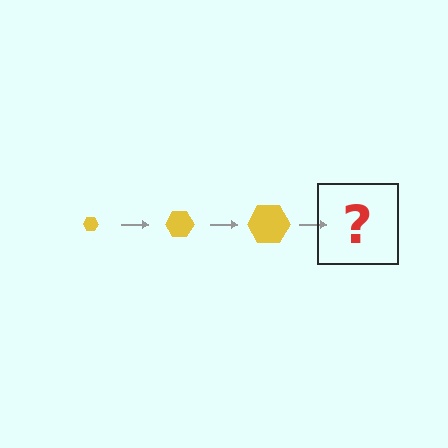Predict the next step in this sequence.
The next step is a yellow hexagon, larger than the previous one.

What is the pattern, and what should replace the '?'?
The pattern is that the hexagon gets progressively larger each step. The '?' should be a yellow hexagon, larger than the previous one.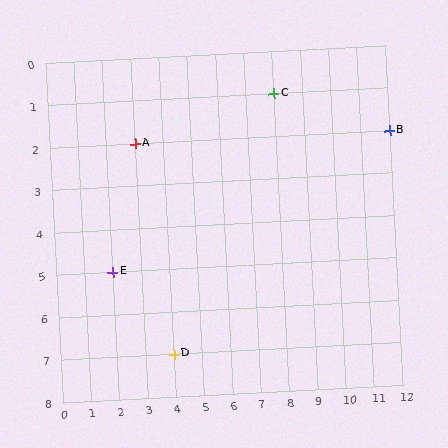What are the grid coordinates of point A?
Point A is at grid coordinates (3, 2).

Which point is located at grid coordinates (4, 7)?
Point D is at (4, 7).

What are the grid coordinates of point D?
Point D is at grid coordinates (4, 7).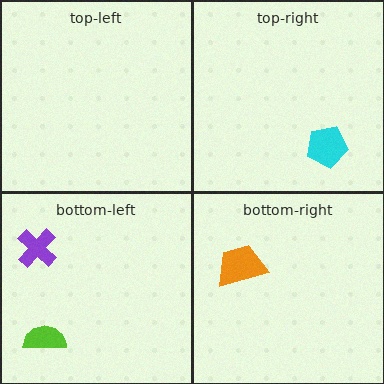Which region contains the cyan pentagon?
The top-right region.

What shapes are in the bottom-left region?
The purple cross, the lime semicircle.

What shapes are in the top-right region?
The cyan pentagon.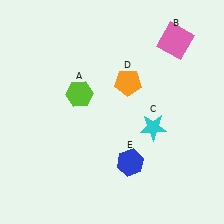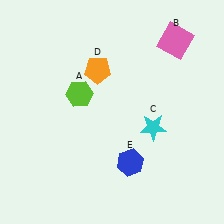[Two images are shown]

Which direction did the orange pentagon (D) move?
The orange pentagon (D) moved left.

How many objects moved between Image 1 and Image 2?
1 object moved between the two images.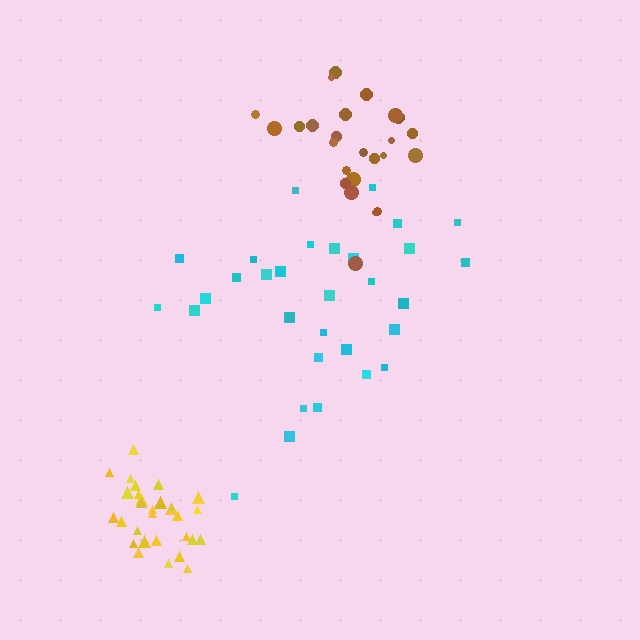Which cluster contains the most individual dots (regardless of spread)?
Cyan (31).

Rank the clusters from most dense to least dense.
yellow, brown, cyan.